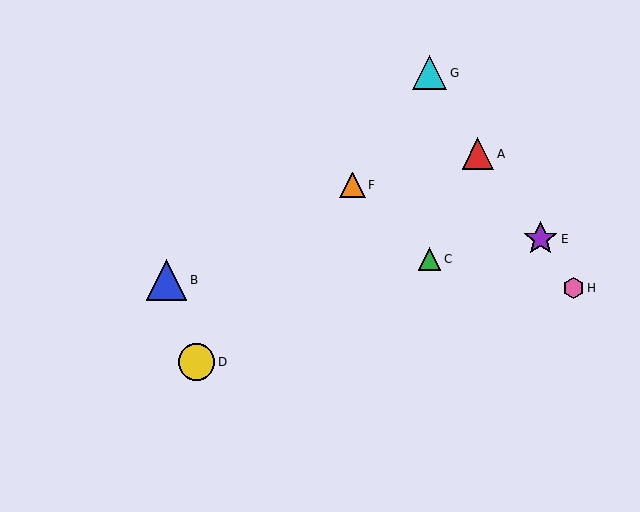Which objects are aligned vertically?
Objects C, G are aligned vertically.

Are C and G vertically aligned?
Yes, both are at x≈429.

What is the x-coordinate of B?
Object B is at x≈167.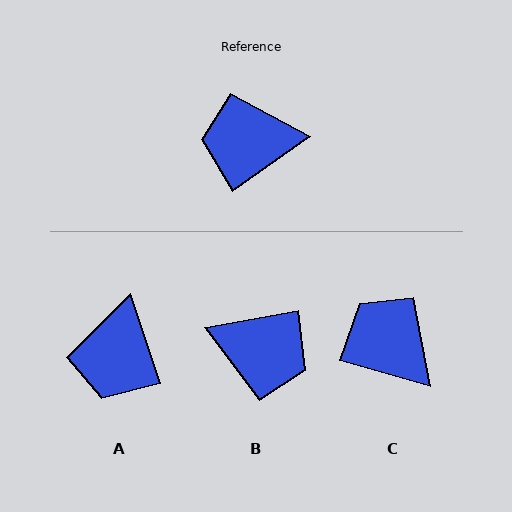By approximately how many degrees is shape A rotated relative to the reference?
Approximately 73 degrees counter-clockwise.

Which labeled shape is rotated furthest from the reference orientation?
B, about 155 degrees away.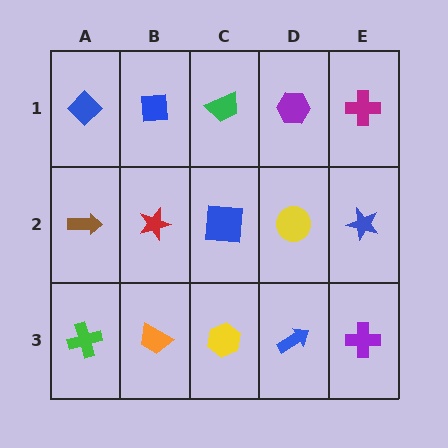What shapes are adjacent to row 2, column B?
A blue square (row 1, column B), an orange trapezoid (row 3, column B), a brown arrow (row 2, column A), a blue square (row 2, column C).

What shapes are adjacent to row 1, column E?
A blue star (row 2, column E), a purple hexagon (row 1, column D).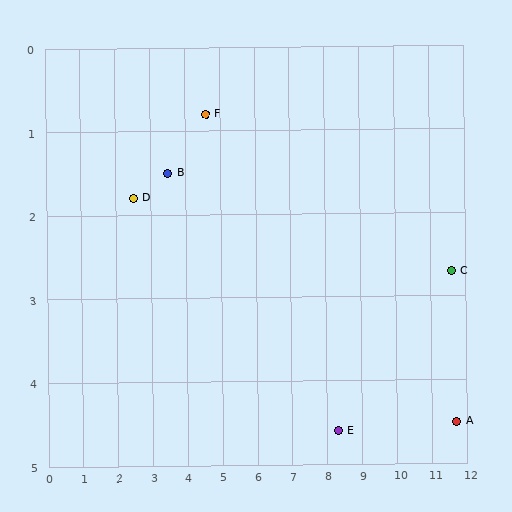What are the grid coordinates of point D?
Point D is at approximately (2.5, 1.8).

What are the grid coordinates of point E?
Point E is at approximately (8.3, 4.6).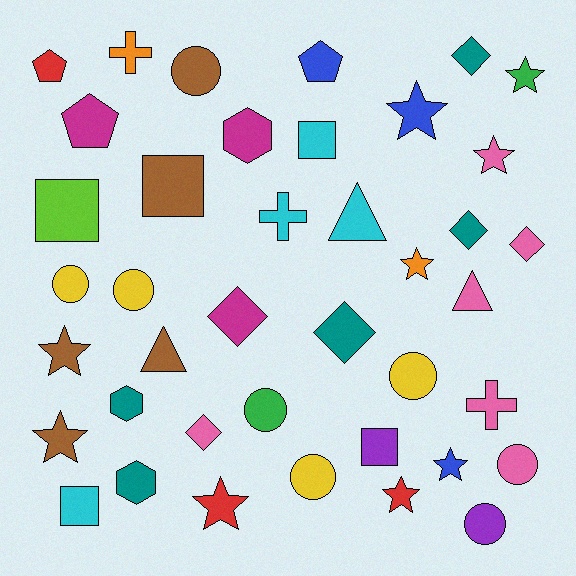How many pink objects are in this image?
There are 6 pink objects.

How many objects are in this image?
There are 40 objects.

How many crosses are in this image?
There are 3 crosses.